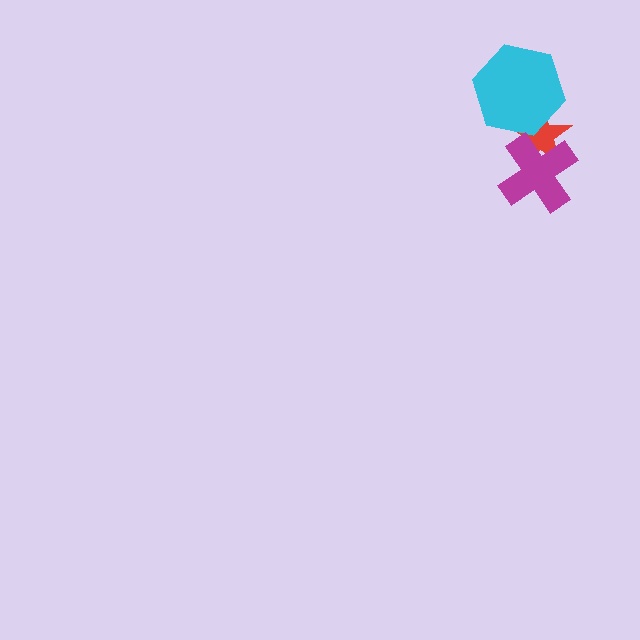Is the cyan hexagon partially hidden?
No, no other shape covers it.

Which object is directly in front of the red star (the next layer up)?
The cyan hexagon is directly in front of the red star.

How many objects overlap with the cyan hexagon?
1 object overlaps with the cyan hexagon.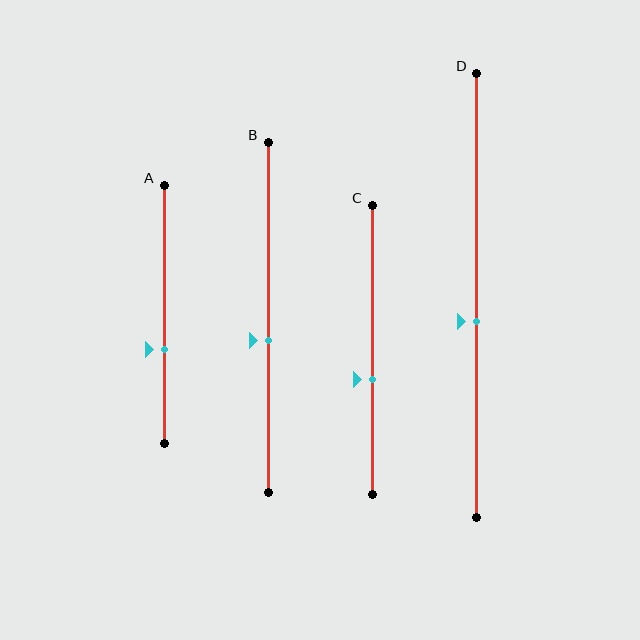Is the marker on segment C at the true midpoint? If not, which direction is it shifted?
No, the marker on segment C is shifted downward by about 10% of the segment length.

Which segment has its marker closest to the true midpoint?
Segment D has its marker closest to the true midpoint.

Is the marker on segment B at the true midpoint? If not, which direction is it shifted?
No, the marker on segment B is shifted downward by about 7% of the segment length.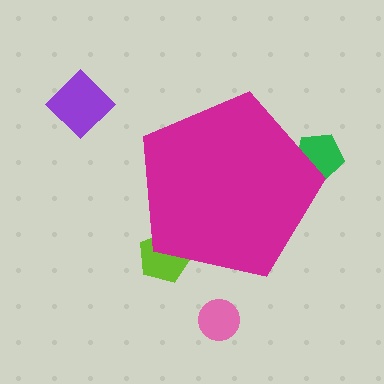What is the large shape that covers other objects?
A magenta pentagon.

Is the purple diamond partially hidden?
No, the purple diamond is fully visible.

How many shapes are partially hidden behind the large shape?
2 shapes are partially hidden.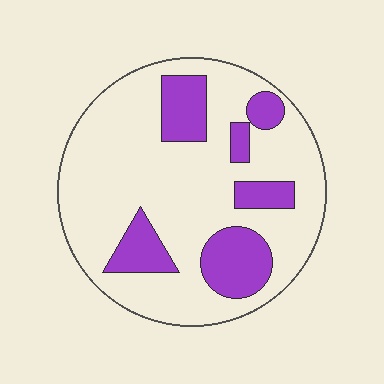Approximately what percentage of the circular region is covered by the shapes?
Approximately 25%.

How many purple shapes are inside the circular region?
6.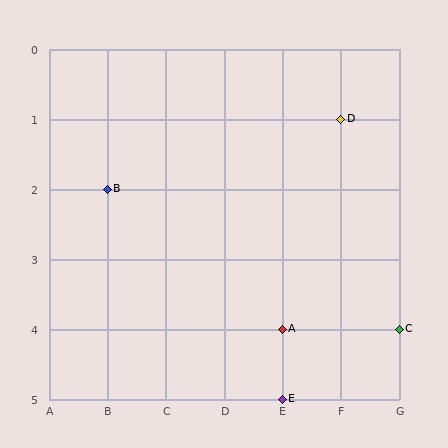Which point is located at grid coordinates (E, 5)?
Point E is at (E, 5).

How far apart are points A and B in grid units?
Points A and B are 3 columns and 2 rows apart (about 3.6 grid units diagonally).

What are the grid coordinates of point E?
Point E is at grid coordinates (E, 5).